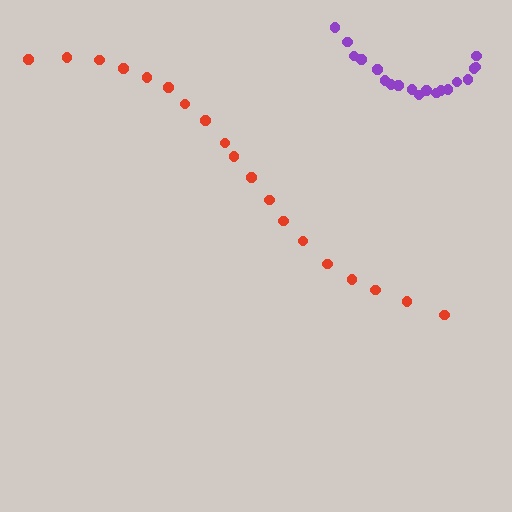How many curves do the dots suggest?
There are 2 distinct paths.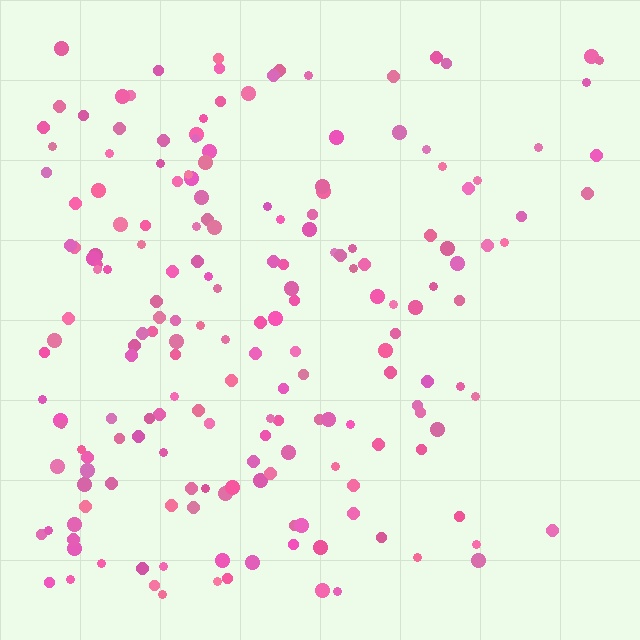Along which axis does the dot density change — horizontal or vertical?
Horizontal.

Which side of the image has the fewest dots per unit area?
The right.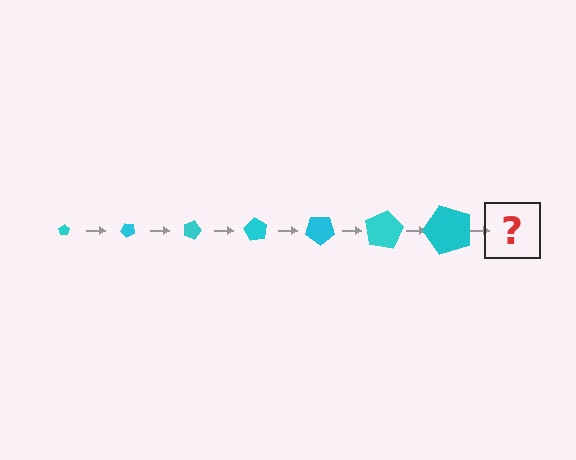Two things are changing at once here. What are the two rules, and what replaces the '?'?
The two rules are that the pentagon grows larger each step and it rotates 45 degrees each step. The '?' should be a pentagon, larger than the previous one and rotated 315 degrees from the start.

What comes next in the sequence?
The next element should be a pentagon, larger than the previous one and rotated 315 degrees from the start.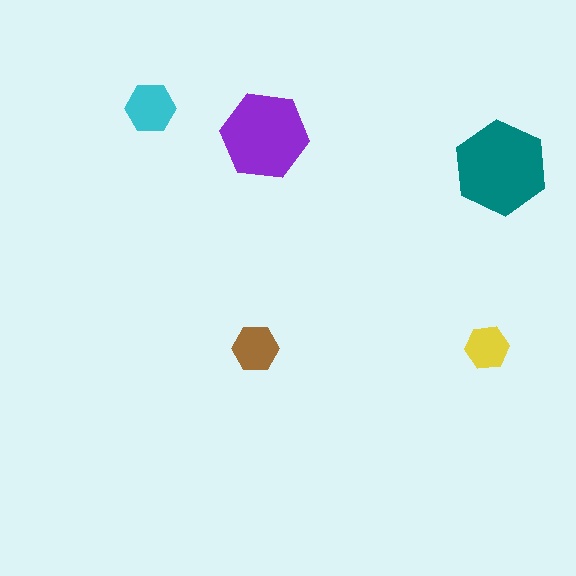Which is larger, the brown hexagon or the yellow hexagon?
The brown one.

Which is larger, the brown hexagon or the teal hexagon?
The teal one.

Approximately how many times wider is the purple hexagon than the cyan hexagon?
About 1.5 times wider.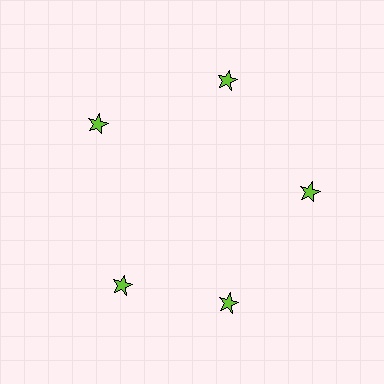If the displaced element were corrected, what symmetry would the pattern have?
It would have 5-fold rotational symmetry — the pattern would map onto itself every 72 degrees.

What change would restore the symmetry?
The symmetry would be restored by rotating it back into even spacing with its neighbors so that all 5 stars sit at equal angles and equal distance from the center.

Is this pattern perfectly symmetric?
No. The 5 lime stars are arranged in a ring, but one element near the 8 o'clock position is rotated out of alignment along the ring, breaking the 5-fold rotational symmetry.